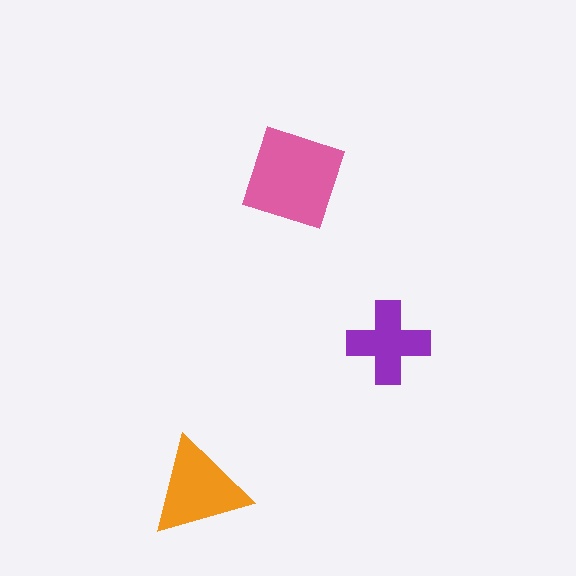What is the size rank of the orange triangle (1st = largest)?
2nd.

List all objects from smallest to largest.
The purple cross, the orange triangle, the pink square.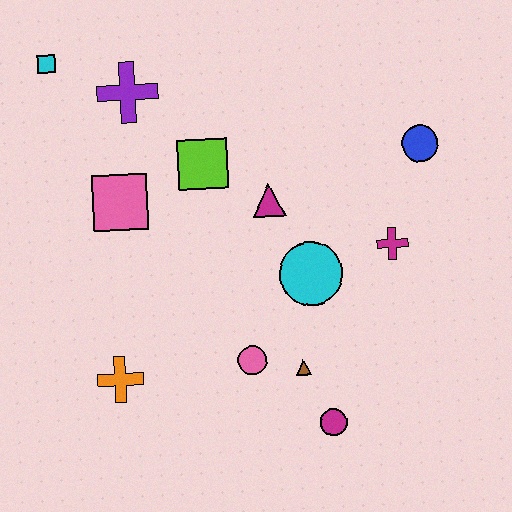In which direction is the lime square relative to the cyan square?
The lime square is to the right of the cyan square.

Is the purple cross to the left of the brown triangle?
Yes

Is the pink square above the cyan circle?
Yes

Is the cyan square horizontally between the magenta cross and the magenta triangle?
No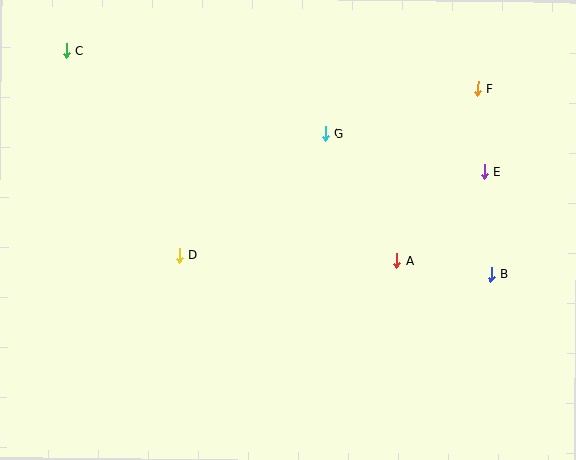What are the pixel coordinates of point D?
Point D is at (179, 255).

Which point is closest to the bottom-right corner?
Point B is closest to the bottom-right corner.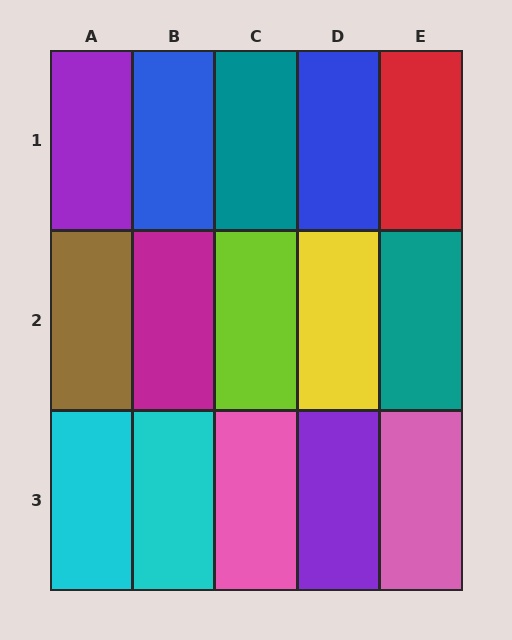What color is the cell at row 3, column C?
Pink.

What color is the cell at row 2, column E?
Teal.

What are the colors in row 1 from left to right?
Purple, blue, teal, blue, red.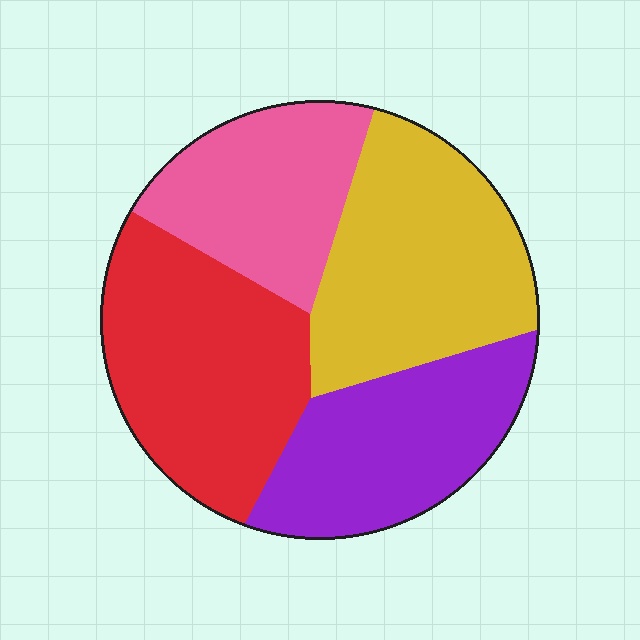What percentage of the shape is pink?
Pink covers around 20% of the shape.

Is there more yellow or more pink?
Yellow.